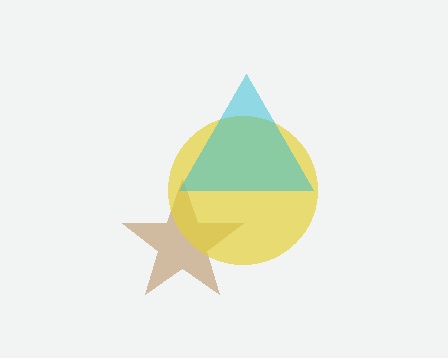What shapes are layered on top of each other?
The layered shapes are: a brown star, a yellow circle, a cyan triangle.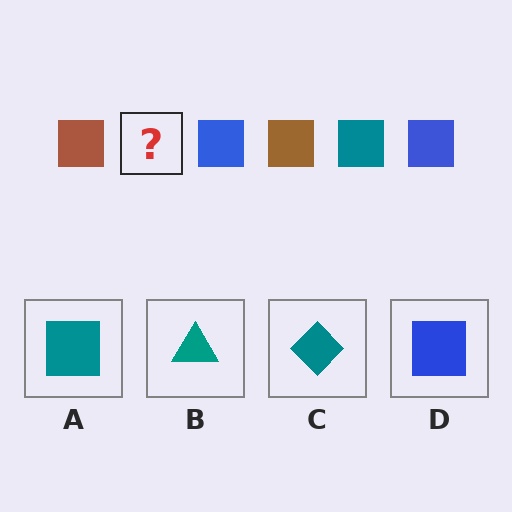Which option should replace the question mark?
Option A.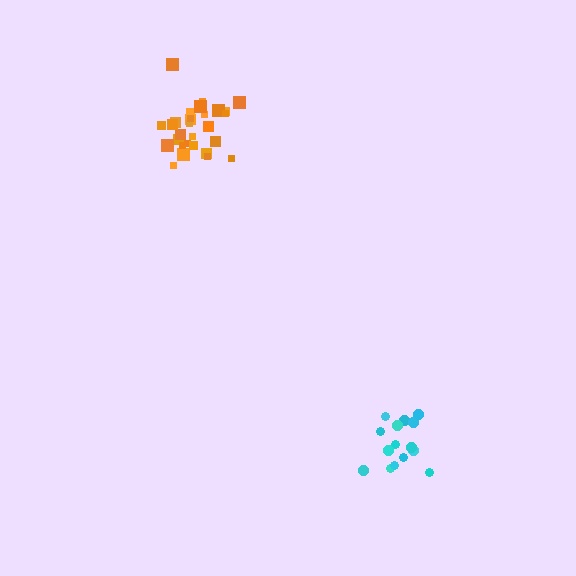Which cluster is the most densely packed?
Orange.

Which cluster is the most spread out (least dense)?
Cyan.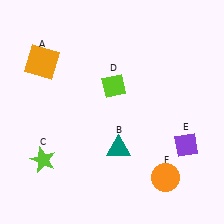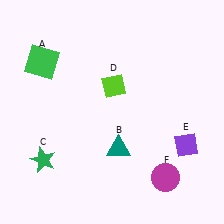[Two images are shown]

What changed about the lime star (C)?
In Image 1, C is lime. In Image 2, it changed to green.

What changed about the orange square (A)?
In Image 1, A is orange. In Image 2, it changed to green.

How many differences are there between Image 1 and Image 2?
There are 3 differences between the two images.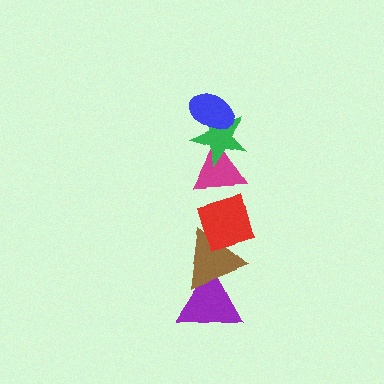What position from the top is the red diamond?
The red diamond is 4th from the top.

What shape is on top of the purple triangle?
The brown triangle is on top of the purple triangle.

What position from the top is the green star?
The green star is 2nd from the top.